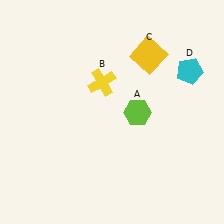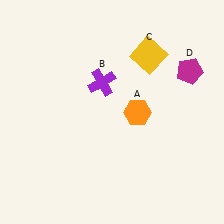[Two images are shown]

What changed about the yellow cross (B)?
In Image 1, B is yellow. In Image 2, it changed to purple.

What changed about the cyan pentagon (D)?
In Image 1, D is cyan. In Image 2, it changed to magenta.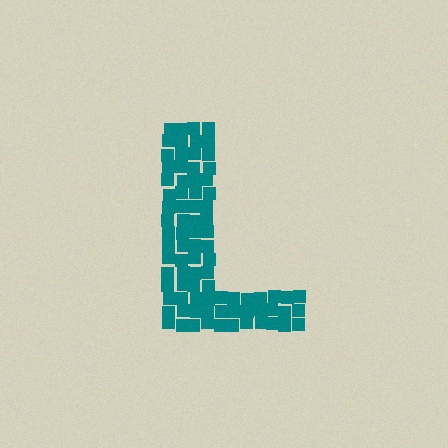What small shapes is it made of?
It is made of small squares.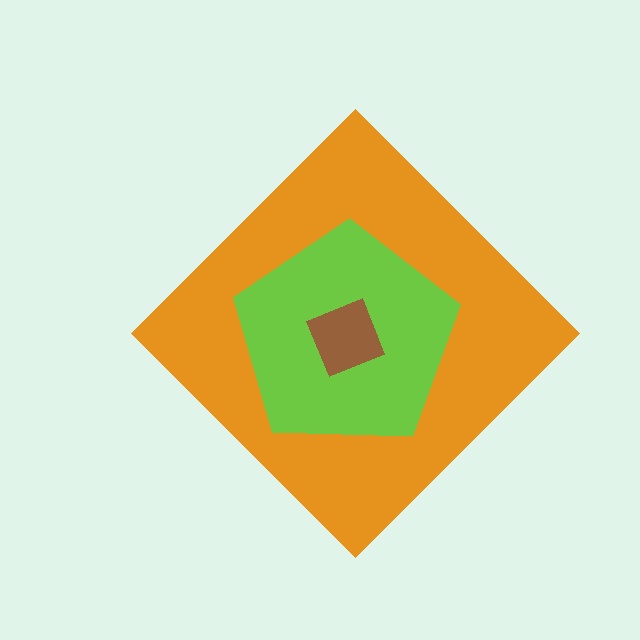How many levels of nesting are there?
3.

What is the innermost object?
The brown square.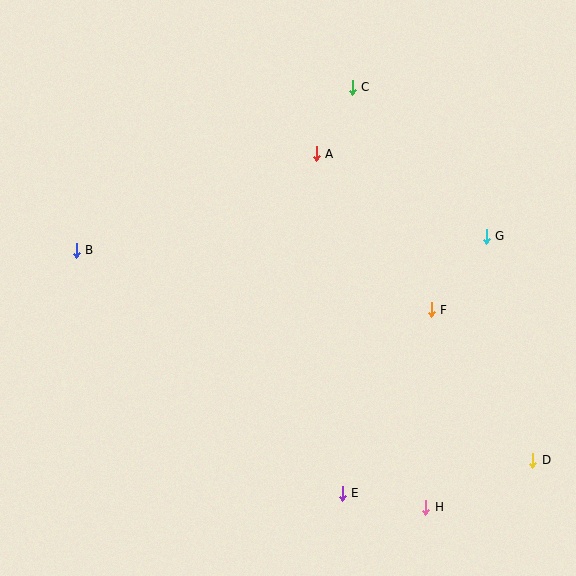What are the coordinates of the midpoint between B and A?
The midpoint between B and A is at (196, 202).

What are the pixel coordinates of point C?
Point C is at (352, 87).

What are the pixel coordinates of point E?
Point E is at (342, 493).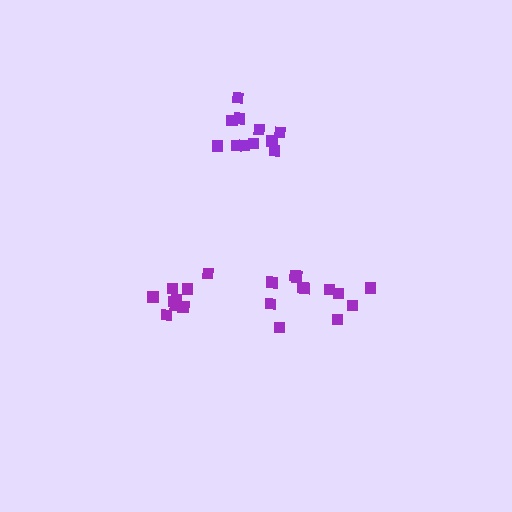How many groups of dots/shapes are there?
There are 3 groups.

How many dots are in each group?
Group 1: 11 dots, Group 2: 12 dots, Group 3: 9 dots (32 total).